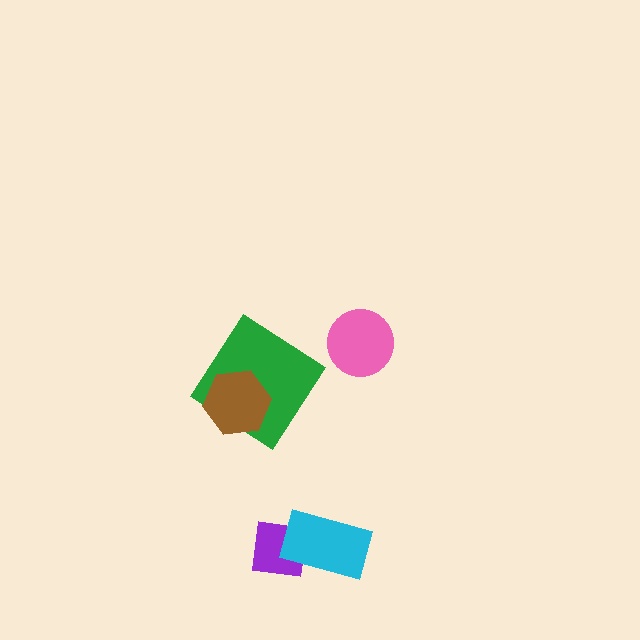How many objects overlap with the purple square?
1 object overlaps with the purple square.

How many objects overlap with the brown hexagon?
1 object overlaps with the brown hexagon.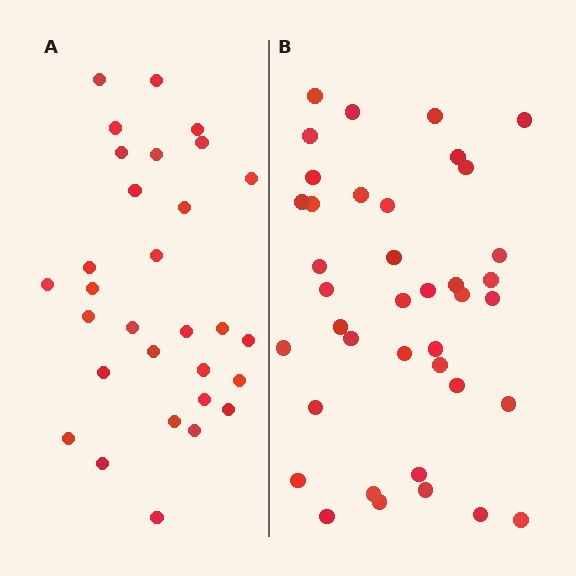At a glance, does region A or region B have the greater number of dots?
Region B (the right region) has more dots.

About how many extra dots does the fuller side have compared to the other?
Region B has roughly 8 or so more dots than region A.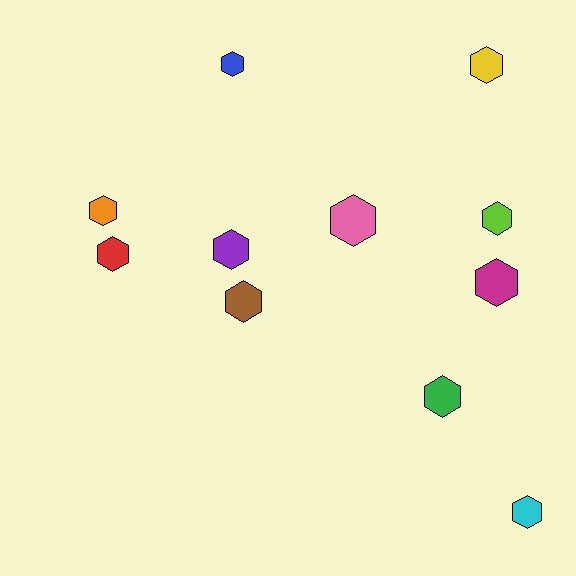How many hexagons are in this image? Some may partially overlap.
There are 11 hexagons.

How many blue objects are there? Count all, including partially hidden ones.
There is 1 blue object.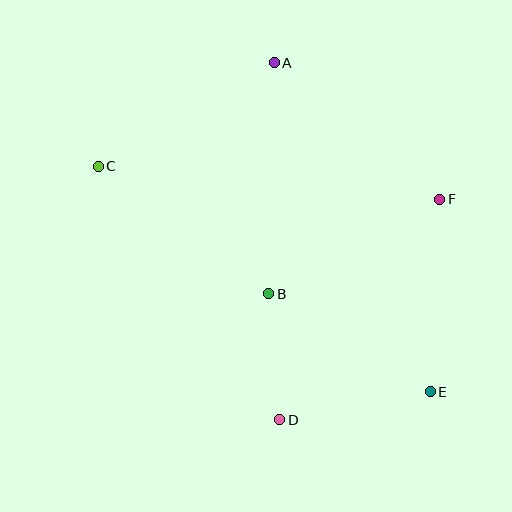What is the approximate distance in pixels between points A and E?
The distance between A and E is approximately 364 pixels.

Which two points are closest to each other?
Points B and D are closest to each other.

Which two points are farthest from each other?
Points C and E are farthest from each other.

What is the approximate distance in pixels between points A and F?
The distance between A and F is approximately 214 pixels.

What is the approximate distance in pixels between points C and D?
The distance between C and D is approximately 312 pixels.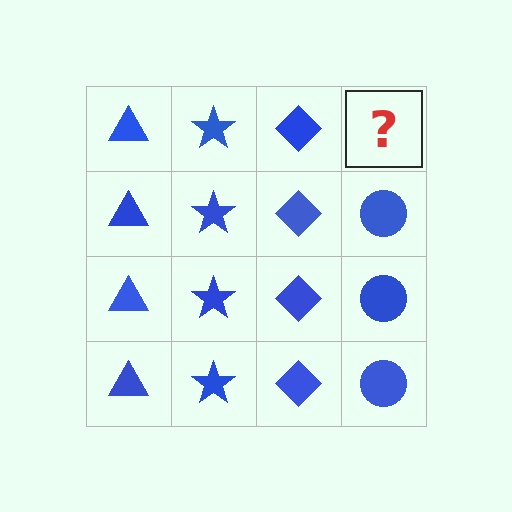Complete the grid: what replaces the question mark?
The question mark should be replaced with a blue circle.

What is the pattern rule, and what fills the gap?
The rule is that each column has a consistent shape. The gap should be filled with a blue circle.